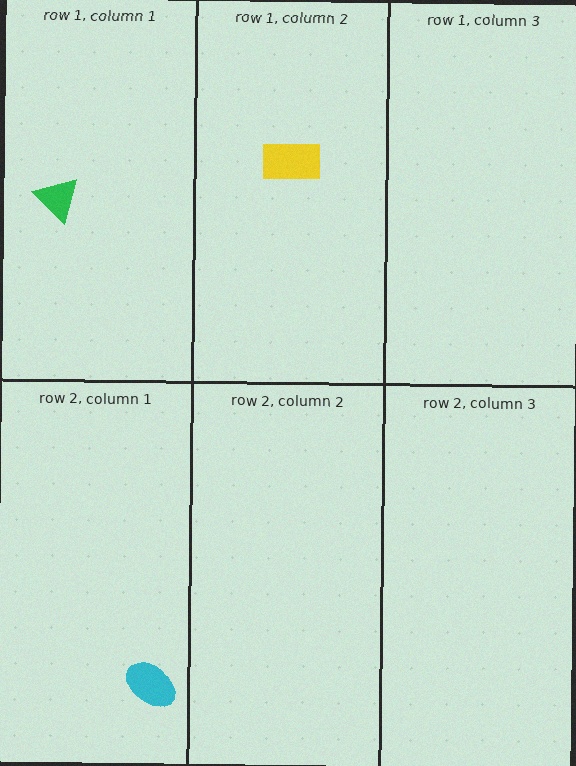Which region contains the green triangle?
The row 1, column 1 region.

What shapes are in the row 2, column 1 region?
The cyan ellipse.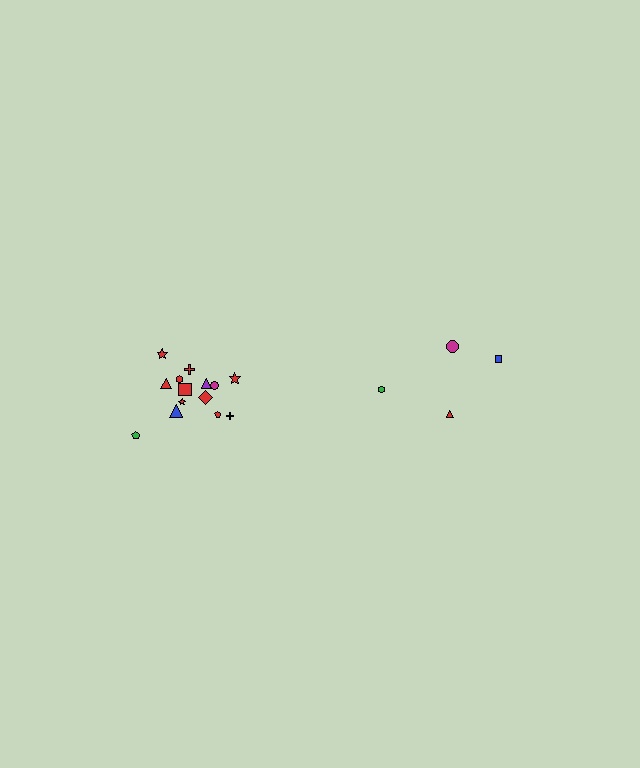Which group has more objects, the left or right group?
The left group.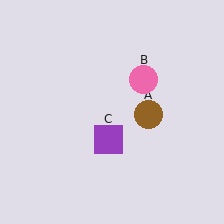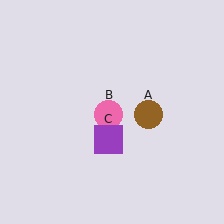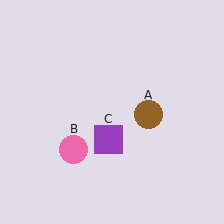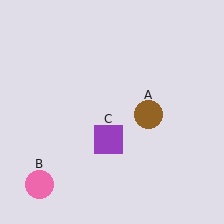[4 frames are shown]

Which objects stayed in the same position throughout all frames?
Brown circle (object A) and purple square (object C) remained stationary.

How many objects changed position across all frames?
1 object changed position: pink circle (object B).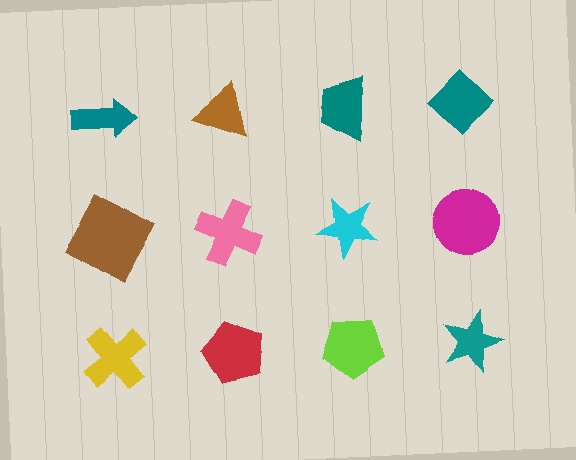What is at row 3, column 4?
A teal star.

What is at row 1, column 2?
A brown triangle.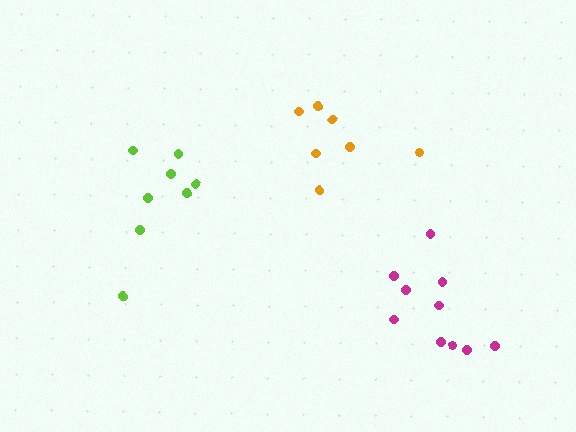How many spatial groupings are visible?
There are 3 spatial groupings.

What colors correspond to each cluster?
The clusters are colored: lime, magenta, orange.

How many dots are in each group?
Group 1: 8 dots, Group 2: 10 dots, Group 3: 7 dots (25 total).